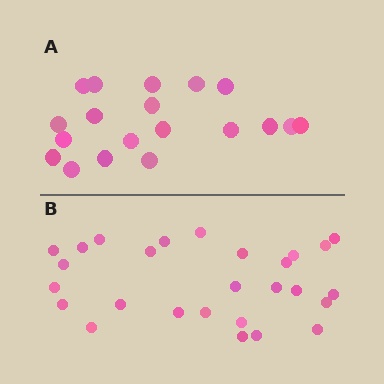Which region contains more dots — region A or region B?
Region B (the bottom region) has more dots.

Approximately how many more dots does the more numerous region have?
Region B has roughly 8 or so more dots than region A.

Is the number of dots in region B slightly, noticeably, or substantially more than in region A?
Region B has noticeably more, but not dramatically so. The ratio is roughly 1.4 to 1.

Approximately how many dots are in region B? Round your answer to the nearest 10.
About 30 dots. (The exact count is 27, which rounds to 30.)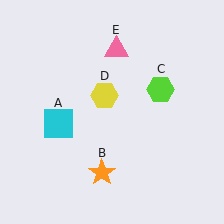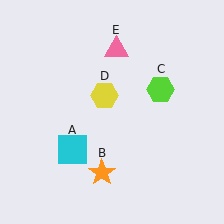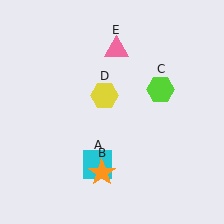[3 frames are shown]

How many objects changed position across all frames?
1 object changed position: cyan square (object A).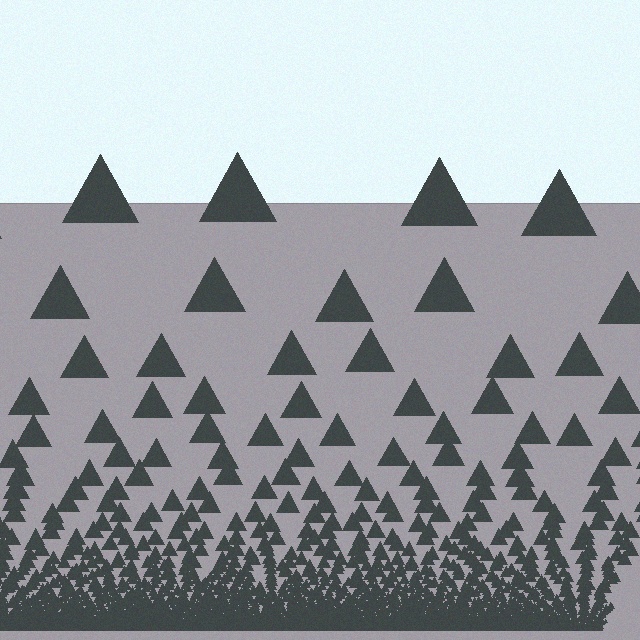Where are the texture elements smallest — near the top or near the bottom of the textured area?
Near the bottom.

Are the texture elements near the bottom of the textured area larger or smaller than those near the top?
Smaller. The gradient is inverted — elements near the bottom are smaller and denser.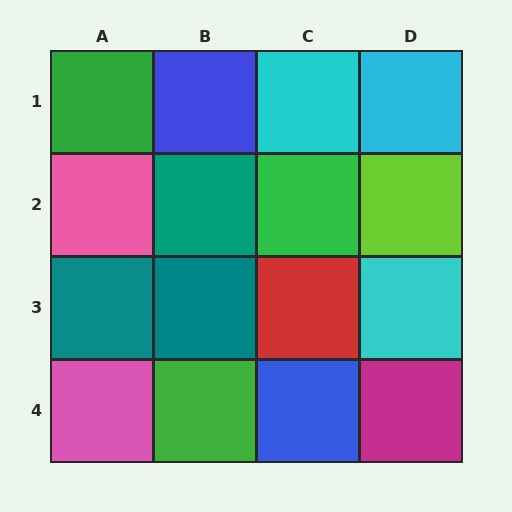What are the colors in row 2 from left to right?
Pink, teal, green, lime.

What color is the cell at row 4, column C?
Blue.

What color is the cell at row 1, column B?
Blue.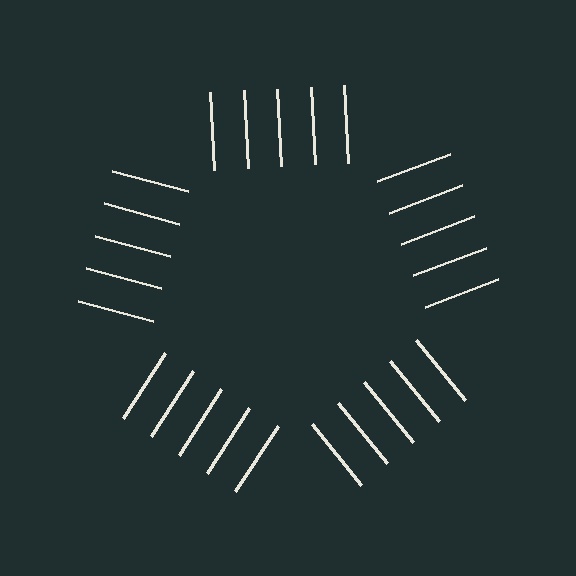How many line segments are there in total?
25 — 5 along each of the 5 edges.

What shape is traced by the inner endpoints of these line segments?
An illusory pentagon — the line segments terminate on its edges but no continuous stroke is drawn.